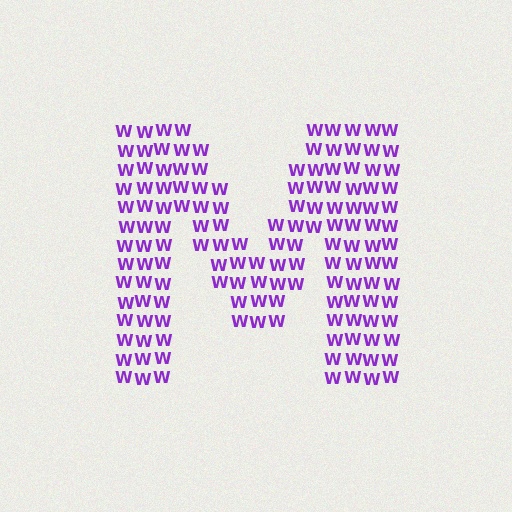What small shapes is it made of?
It is made of small letter W's.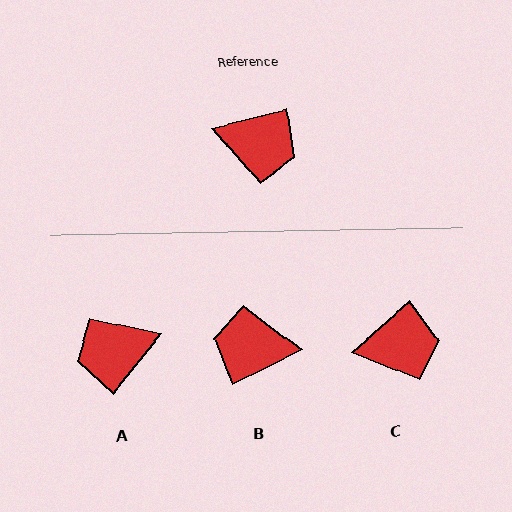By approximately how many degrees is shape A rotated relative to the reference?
Approximately 142 degrees clockwise.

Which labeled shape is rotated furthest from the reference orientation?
B, about 168 degrees away.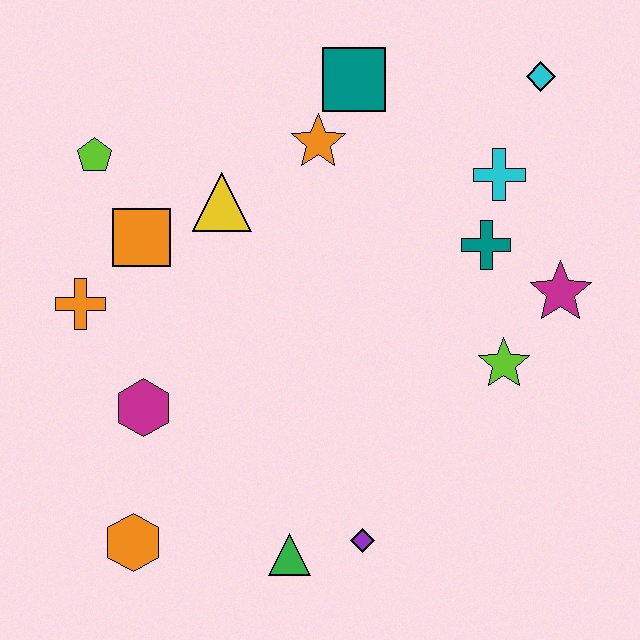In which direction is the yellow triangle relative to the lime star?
The yellow triangle is to the left of the lime star.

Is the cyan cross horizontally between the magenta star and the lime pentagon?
Yes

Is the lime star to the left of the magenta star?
Yes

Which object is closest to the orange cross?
The orange square is closest to the orange cross.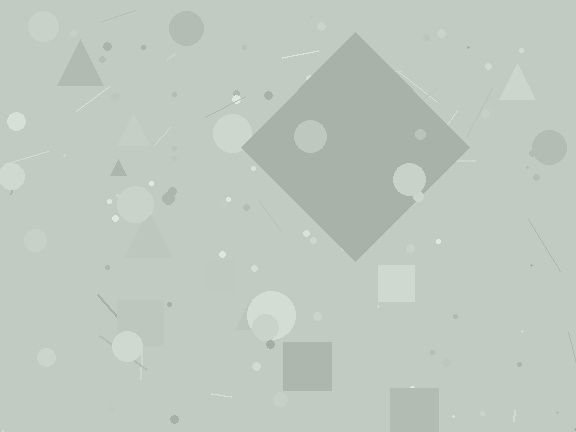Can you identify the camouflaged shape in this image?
The camouflaged shape is a diamond.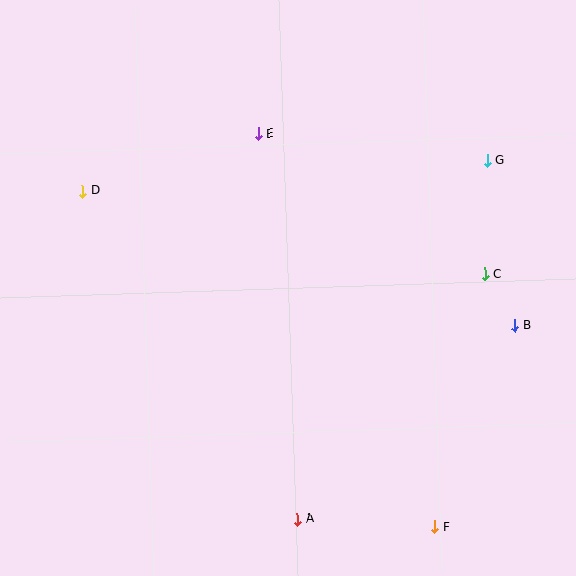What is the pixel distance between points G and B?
The distance between G and B is 167 pixels.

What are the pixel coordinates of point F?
Point F is at (435, 527).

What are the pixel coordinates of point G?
Point G is at (487, 161).